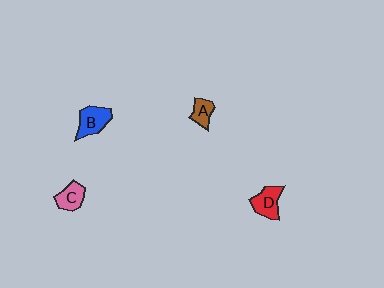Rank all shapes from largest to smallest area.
From largest to smallest: B (blue), D (red), C (pink), A (brown).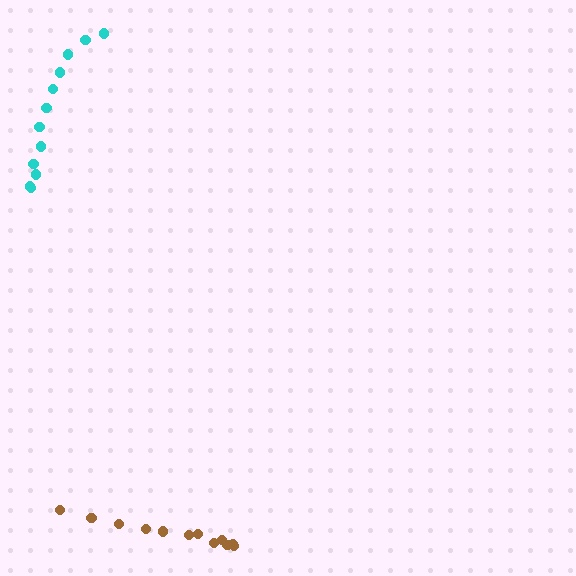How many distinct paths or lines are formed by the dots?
There are 2 distinct paths.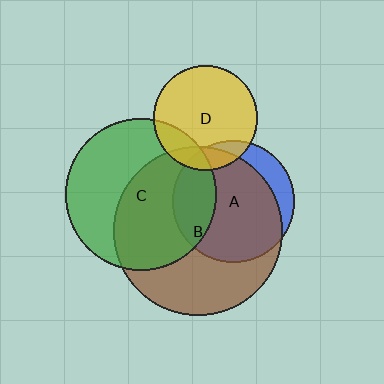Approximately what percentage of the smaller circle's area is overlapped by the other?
Approximately 55%.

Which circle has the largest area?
Circle B (brown).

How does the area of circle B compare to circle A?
Approximately 1.9 times.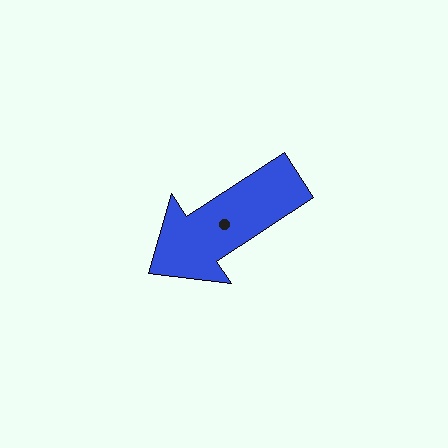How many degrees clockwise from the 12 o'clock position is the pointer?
Approximately 237 degrees.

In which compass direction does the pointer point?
Southwest.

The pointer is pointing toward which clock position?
Roughly 8 o'clock.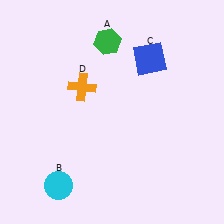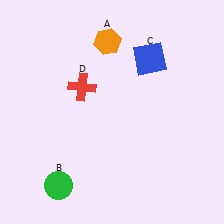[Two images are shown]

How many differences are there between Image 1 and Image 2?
There are 3 differences between the two images.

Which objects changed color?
A changed from green to orange. B changed from cyan to green. D changed from orange to red.